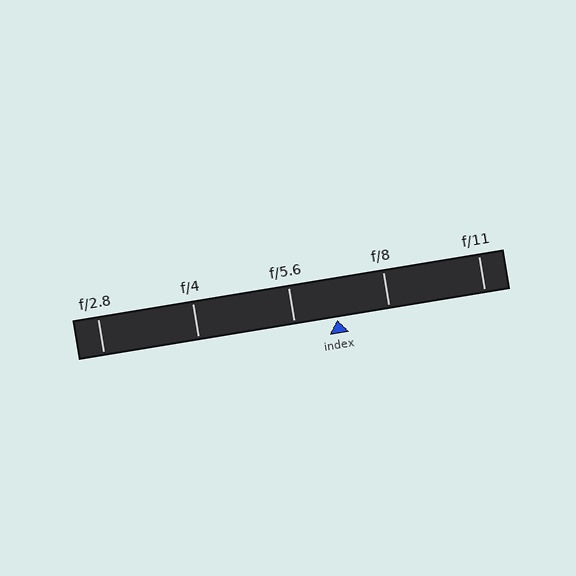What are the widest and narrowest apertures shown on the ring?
The widest aperture shown is f/2.8 and the narrowest is f/11.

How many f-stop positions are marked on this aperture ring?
There are 5 f-stop positions marked.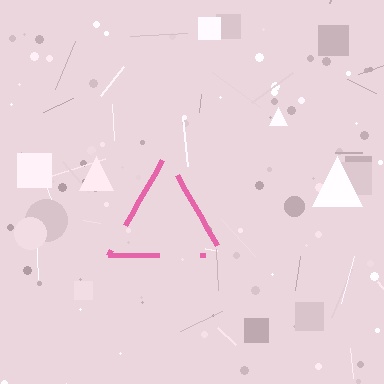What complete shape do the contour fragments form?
The contour fragments form a triangle.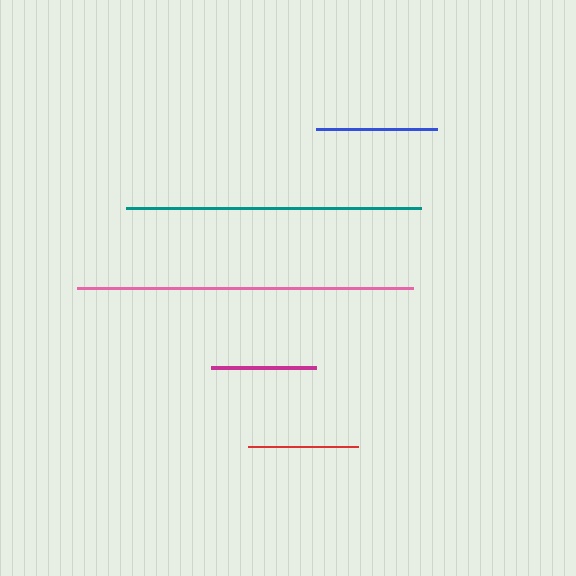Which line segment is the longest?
The pink line is the longest at approximately 336 pixels.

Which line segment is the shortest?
The magenta line is the shortest at approximately 105 pixels.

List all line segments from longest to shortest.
From longest to shortest: pink, teal, blue, red, magenta.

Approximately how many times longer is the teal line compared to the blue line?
The teal line is approximately 2.4 times the length of the blue line.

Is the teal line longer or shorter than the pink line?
The pink line is longer than the teal line.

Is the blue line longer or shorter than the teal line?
The teal line is longer than the blue line.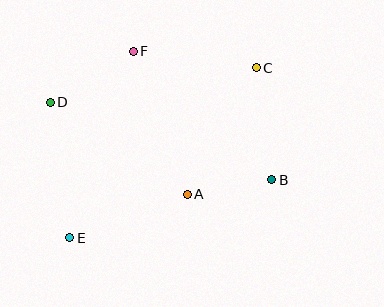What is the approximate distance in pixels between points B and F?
The distance between B and F is approximately 189 pixels.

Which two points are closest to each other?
Points A and B are closest to each other.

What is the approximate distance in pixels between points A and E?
The distance between A and E is approximately 125 pixels.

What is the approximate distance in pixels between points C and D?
The distance between C and D is approximately 209 pixels.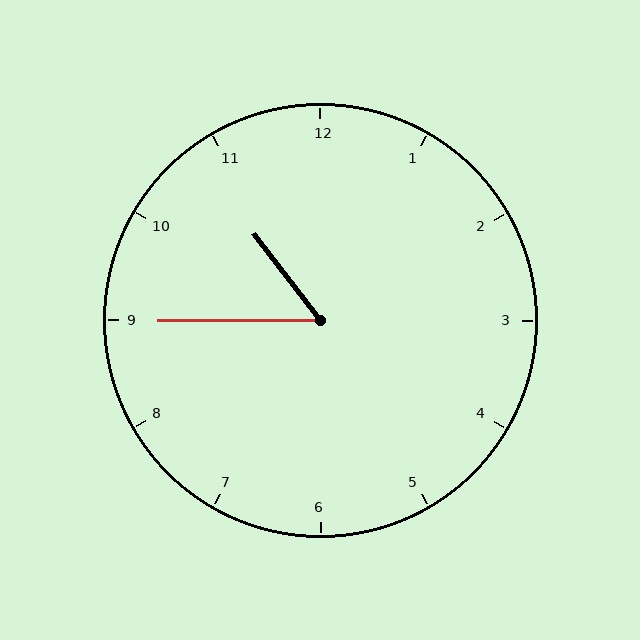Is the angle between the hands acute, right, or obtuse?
It is acute.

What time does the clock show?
10:45.